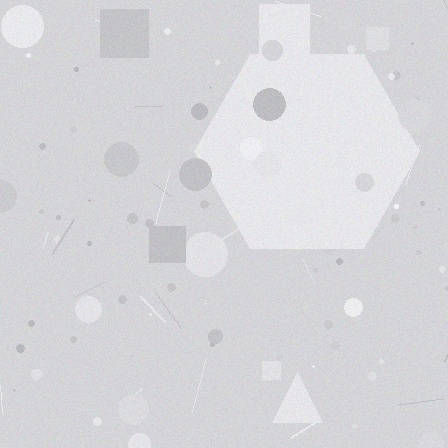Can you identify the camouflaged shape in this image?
The camouflaged shape is a hexagon.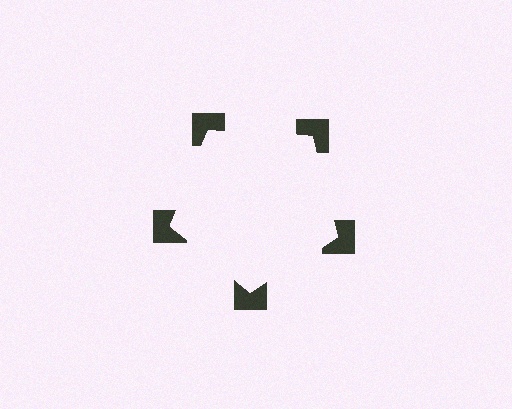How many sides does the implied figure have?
5 sides.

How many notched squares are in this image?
There are 5 — one at each vertex of the illusory pentagon.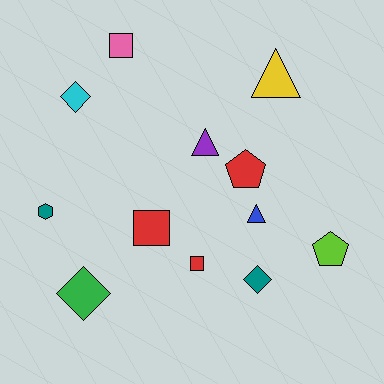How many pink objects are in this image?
There is 1 pink object.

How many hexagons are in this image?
There is 1 hexagon.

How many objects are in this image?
There are 12 objects.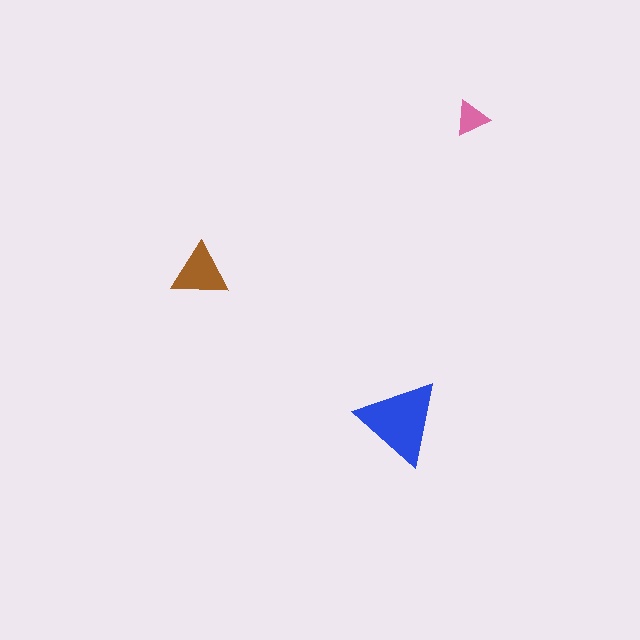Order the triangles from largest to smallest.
the blue one, the brown one, the pink one.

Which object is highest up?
The pink triangle is topmost.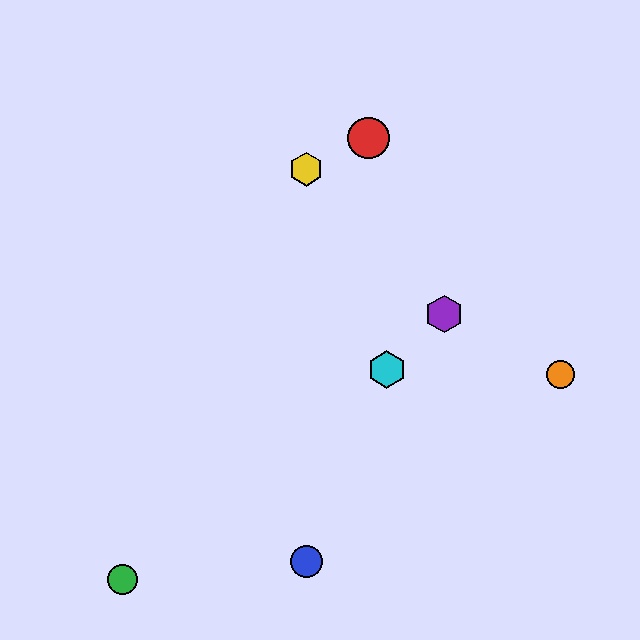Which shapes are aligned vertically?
The blue circle, the yellow hexagon are aligned vertically.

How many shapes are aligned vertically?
2 shapes (the blue circle, the yellow hexagon) are aligned vertically.